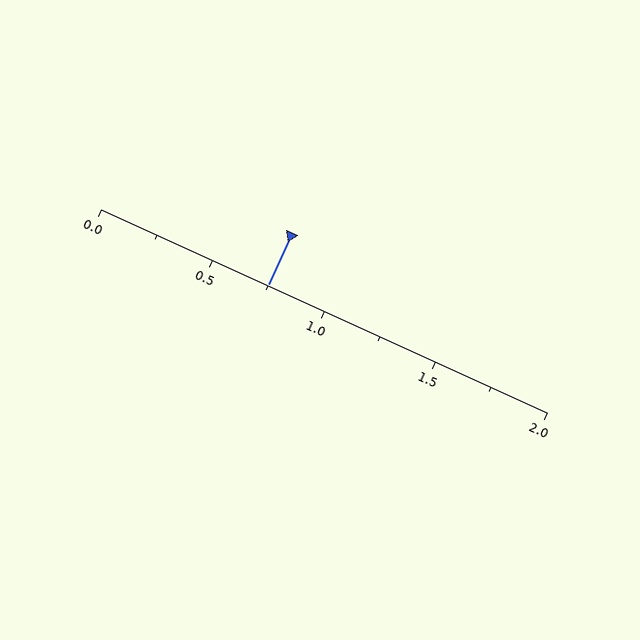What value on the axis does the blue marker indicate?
The marker indicates approximately 0.75.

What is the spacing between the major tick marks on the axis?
The major ticks are spaced 0.5 apart.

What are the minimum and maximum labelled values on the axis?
The axis runs from 0.0 to 2.0.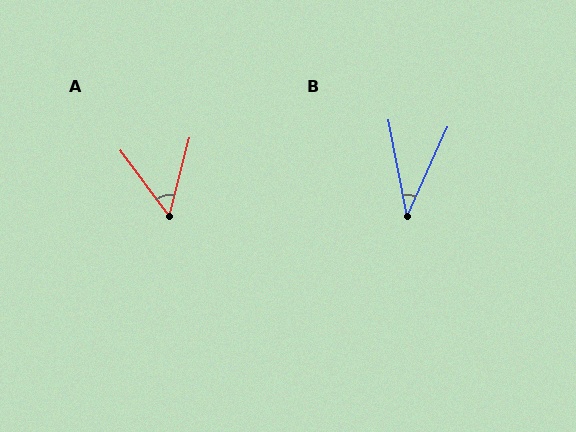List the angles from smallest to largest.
B (35°), A (51°).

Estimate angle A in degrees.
Approximately 51 degrees.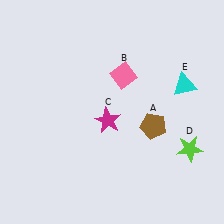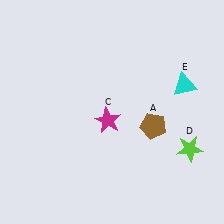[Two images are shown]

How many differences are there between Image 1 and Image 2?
There is 1 difference between the two images.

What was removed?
The pink diamond (B) was removed in Image 2.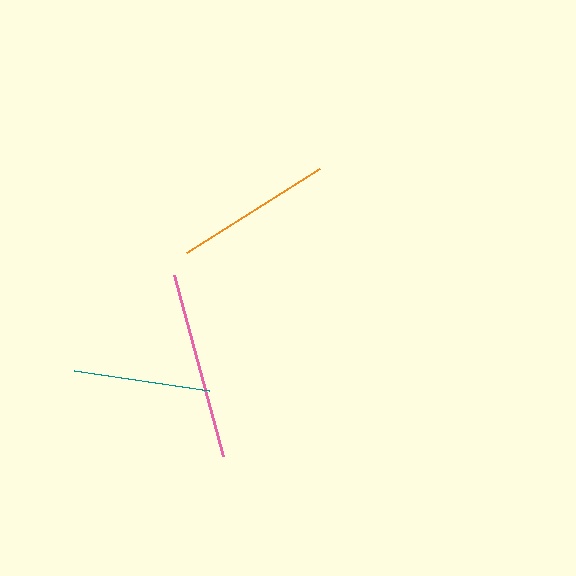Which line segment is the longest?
The pink line is the longest at approximately 187 pixels.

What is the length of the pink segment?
The pink segment is approximately 187 pixels long.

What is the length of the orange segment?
The orange segment is approximately 158 pixels long.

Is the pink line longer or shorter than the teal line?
The pink line is longer than the teal line.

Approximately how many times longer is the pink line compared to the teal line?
The pink line is approximately 1.4 times the length of the teal line.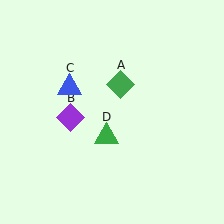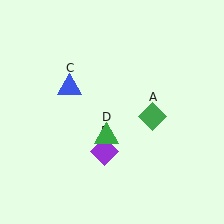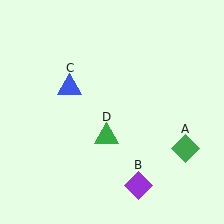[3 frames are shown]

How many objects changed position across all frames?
2 objects changed position: green diamond (object A), purple diamond (object B).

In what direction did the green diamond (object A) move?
The green diamond (object A) moved down and to the right.